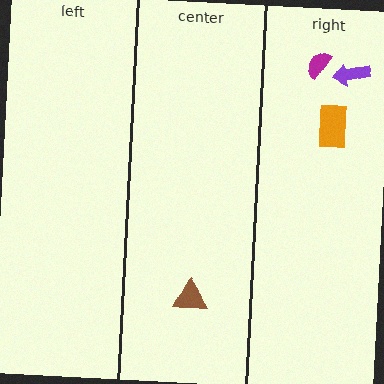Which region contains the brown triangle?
The center region.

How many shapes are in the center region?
1.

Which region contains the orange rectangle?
The right region.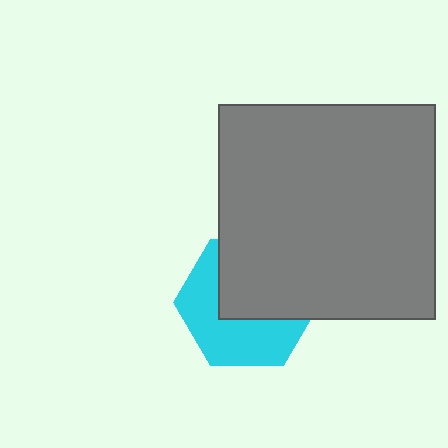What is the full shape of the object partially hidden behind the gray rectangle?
The partially hidden object is a cyan hexagon.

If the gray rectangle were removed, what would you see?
You would see the complete cyan hexagon.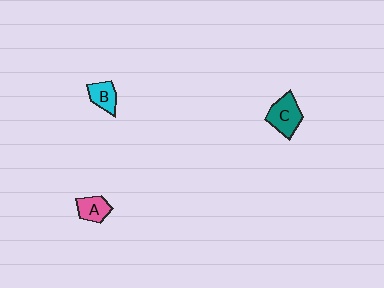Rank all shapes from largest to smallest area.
From largest to smallest: C (teal), A (pink), B (cyan).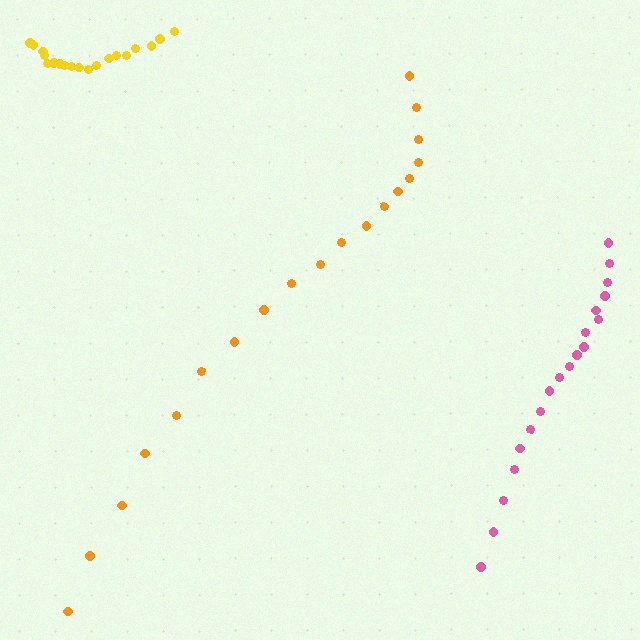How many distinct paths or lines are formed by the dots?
There are 3 distinct paths.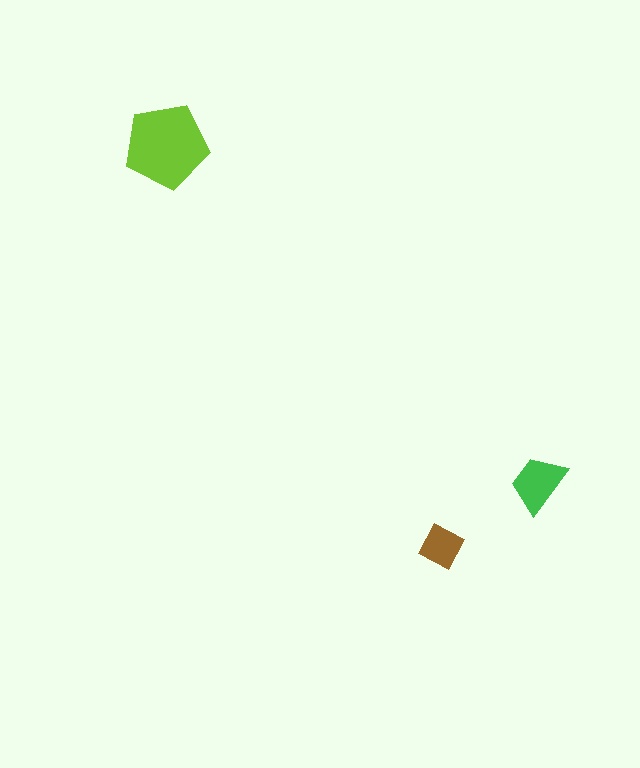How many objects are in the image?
There are 3 objects in the image.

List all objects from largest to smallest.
The lime pentagon, the green trapezoid, the brown diamond.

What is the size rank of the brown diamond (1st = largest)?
3rd.